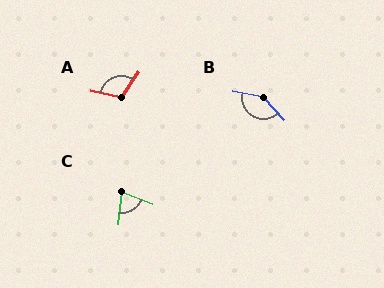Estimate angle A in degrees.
Approximately 111 degrees.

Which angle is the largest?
B, at approximately 142 degrees.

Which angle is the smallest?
C, at approximately 74 degrees.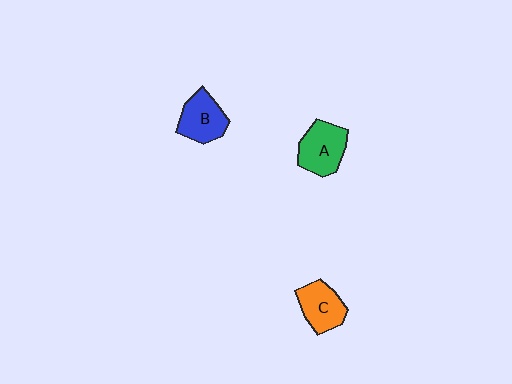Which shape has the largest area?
Shape A (green).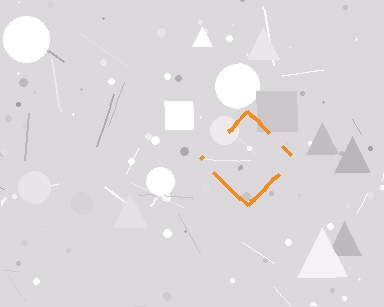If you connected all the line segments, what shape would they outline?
They would outline a diamond.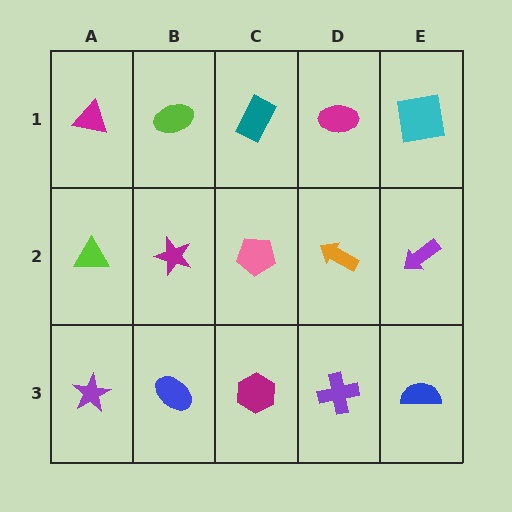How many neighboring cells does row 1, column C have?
3.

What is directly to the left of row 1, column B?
A magenta triangle.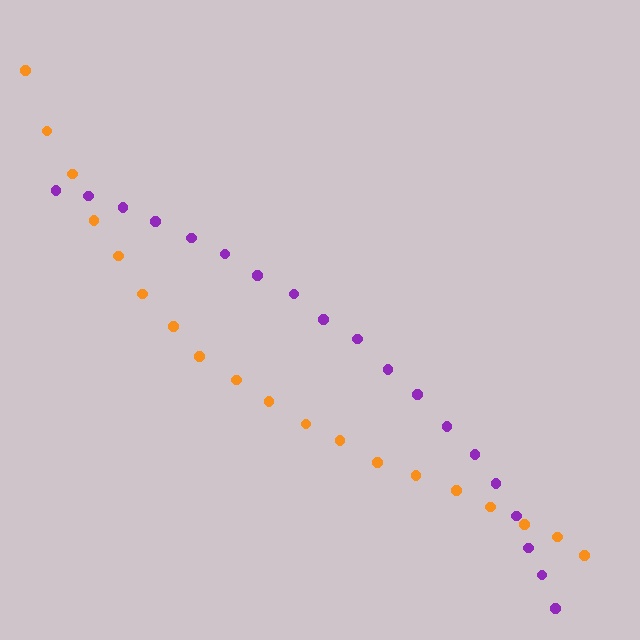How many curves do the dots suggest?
There are 2 distinct paths.